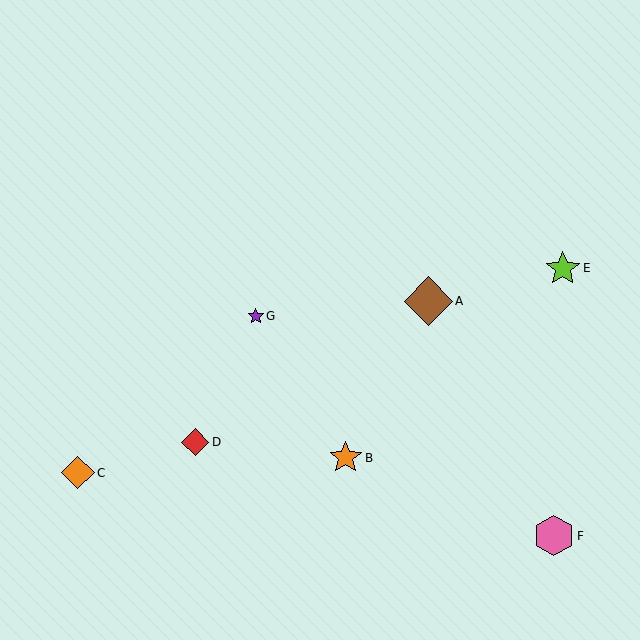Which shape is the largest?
The brown diamond (labeled A) is the largest.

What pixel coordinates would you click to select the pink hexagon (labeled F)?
Click at (554, 536) to select the pink hexagon F.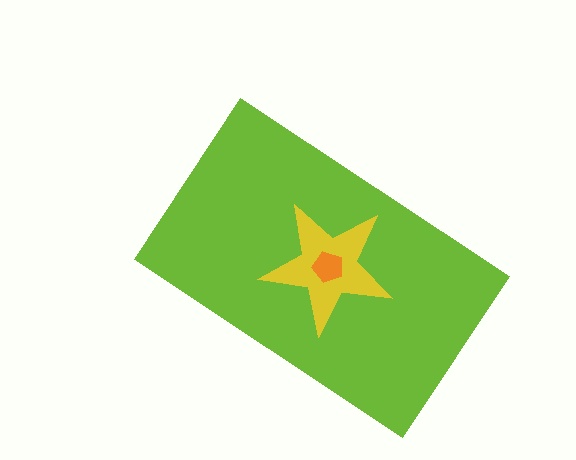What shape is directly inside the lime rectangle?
The yellow star.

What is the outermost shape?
The lime rectangle.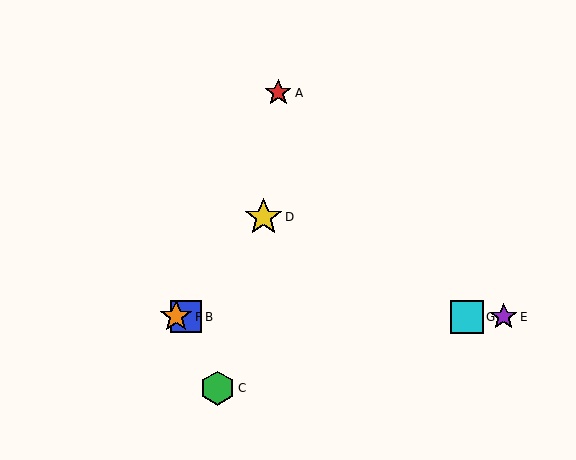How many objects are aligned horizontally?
4 objects (B, E, F, G) are aligned horizontally.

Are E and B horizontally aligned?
Yes, both are at y≈317.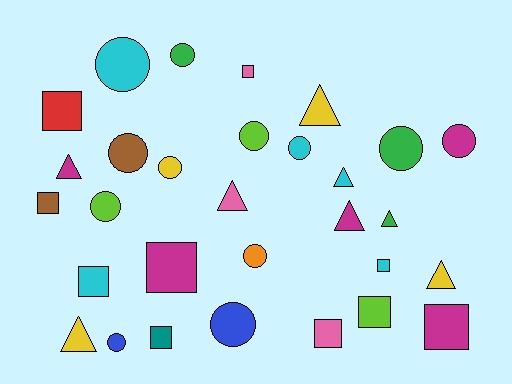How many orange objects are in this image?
There is 1 orange object.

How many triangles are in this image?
There are 8 triangles.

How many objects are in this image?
There are 30 objects.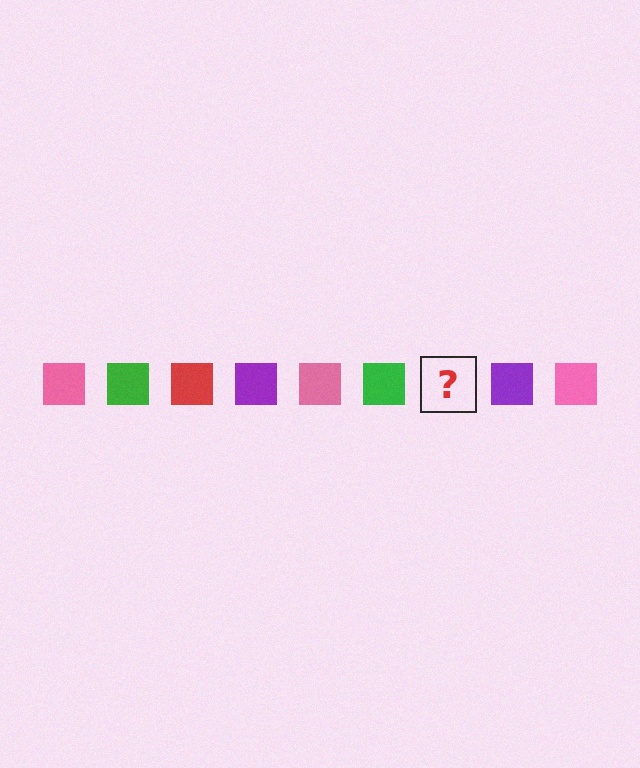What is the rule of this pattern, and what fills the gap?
The rule is that the pattern cycles through pink, green, red, purple squares. The gap should be filled with a red square.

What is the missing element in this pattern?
The missing element is a red square.